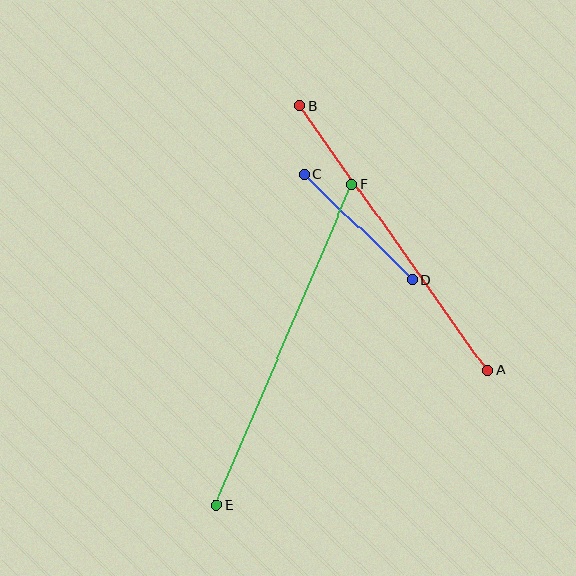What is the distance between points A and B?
The distance is approximately 324 pixels.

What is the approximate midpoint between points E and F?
The midpoint is at approximately (284, 345) pixels.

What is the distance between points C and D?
The distance is approximately 151 pixels.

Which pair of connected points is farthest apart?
Points E and F are farthest apart.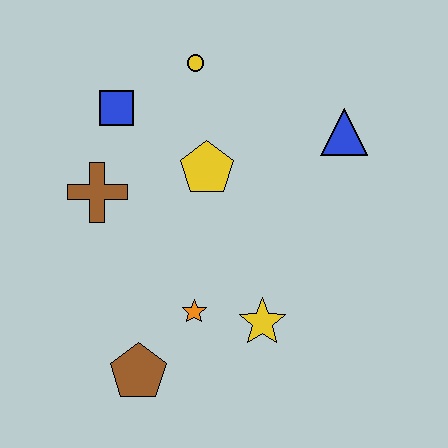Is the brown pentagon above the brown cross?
No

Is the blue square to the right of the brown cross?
Yes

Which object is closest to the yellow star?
The orange star is closest to the yellow star.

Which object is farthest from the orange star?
The yellow circle is farthest from the orange star.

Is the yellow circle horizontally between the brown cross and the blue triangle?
Yes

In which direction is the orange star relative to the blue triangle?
The orange star is below the blue triangle.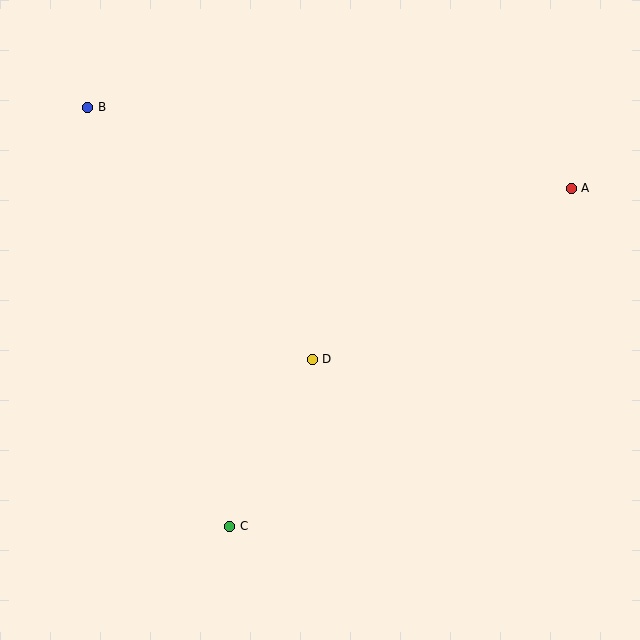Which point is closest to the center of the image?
Point D at (312, 359) is closest to the center.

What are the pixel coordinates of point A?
Point A is at (571, 188).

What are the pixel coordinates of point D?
Point D is at (312, 359).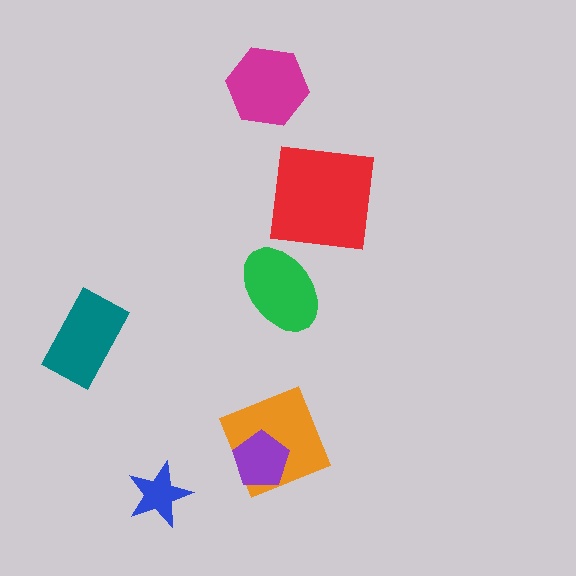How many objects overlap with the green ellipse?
0 objects overlap with the green ellipse.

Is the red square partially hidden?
No, no other shape covers it.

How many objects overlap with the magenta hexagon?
0 objects overlap with the magenta hexagon.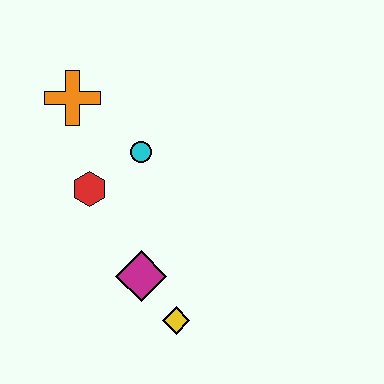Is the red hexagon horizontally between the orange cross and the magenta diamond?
Yes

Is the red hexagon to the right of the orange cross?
Yes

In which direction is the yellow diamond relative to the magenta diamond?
The yellow diamond is below the magenta diamond.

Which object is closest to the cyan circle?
The red hexagon is closest to the cyan circle.